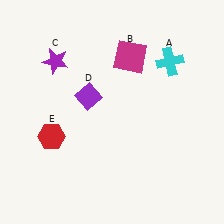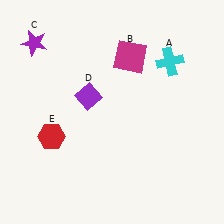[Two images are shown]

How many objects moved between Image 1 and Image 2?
1 object moved between the two images.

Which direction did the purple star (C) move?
The purple star (C) moved left.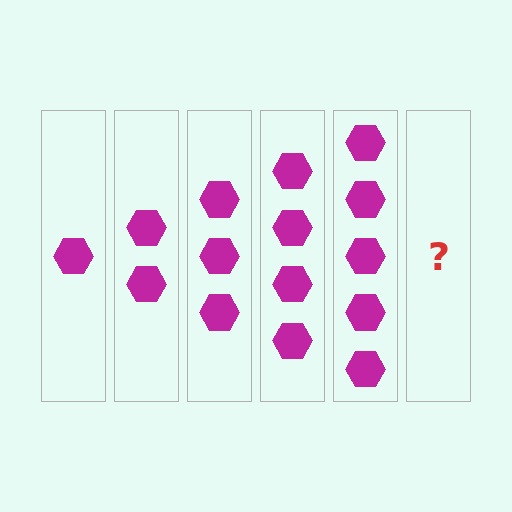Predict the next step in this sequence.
The next step is 6 hexagons.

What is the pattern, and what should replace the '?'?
The pattern is that each step adds one more hexagon. The '?' should be 6 hexagons.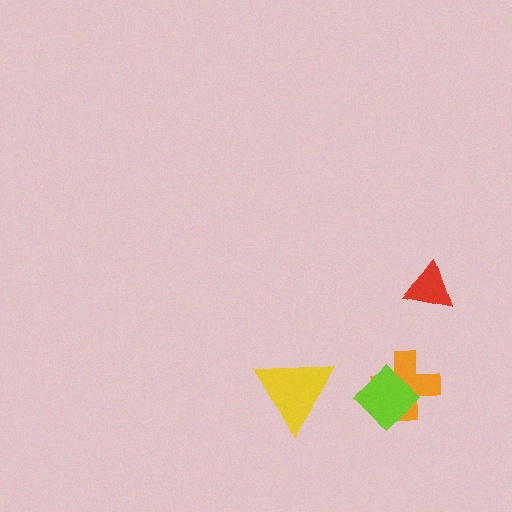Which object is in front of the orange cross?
The lime diamond is in front of the orange cross.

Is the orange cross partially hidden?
Yes, it is partially covered by another shape.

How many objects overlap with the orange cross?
1 object overlaps with the orange cross.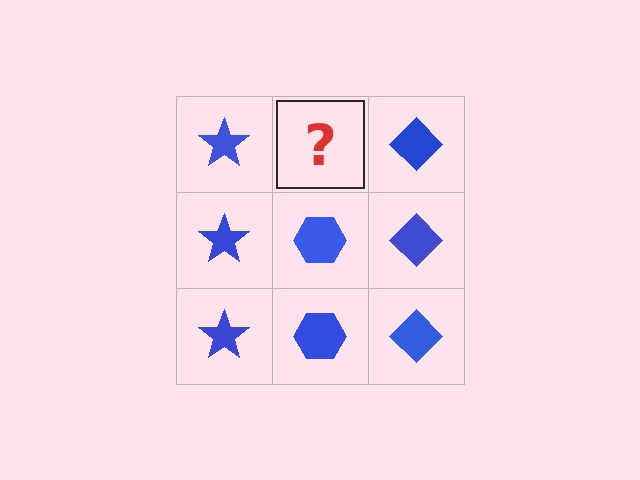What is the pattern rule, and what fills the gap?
The rule is that each column has a consistent shape. The gap should be filled with a blue hexagon.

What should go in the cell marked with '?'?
The missing cell should contain a blue hexagon.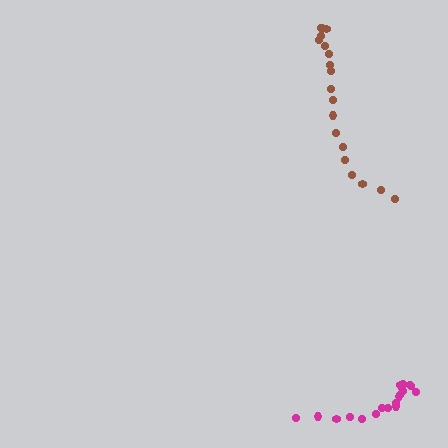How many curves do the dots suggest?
There are 2 distinct paths.